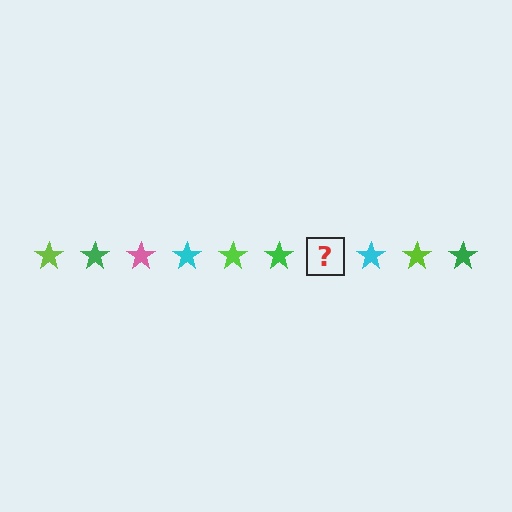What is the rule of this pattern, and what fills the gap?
The rule is that the pattern cycles through lime, green, pink, cyan stars. The gap should be filled with a pink star.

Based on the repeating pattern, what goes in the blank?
The blank should be a pink star.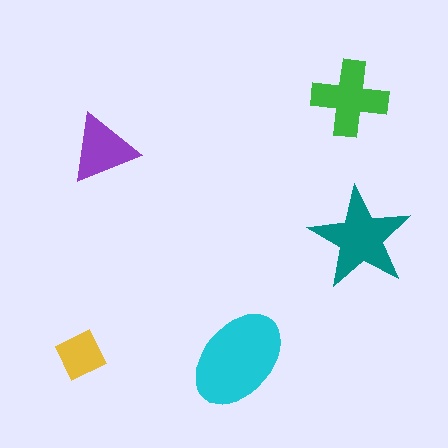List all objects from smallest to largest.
The yellow diamond, the purple triangle, the green cross, the teal star, the cyan ellipse.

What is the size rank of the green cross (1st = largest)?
3rd.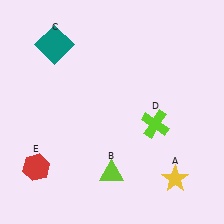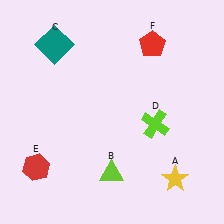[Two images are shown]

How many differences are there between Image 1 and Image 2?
There is 1 difference between the two images.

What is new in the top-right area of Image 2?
A red pentagon (F) was added in the top-right area of Image 2.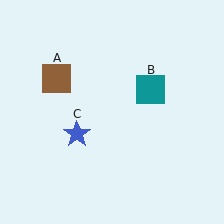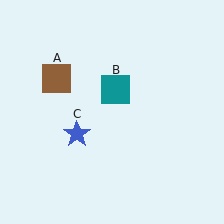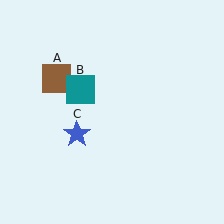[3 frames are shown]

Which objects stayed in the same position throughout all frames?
Brown square (object A) and blue star (object C) remained stationary.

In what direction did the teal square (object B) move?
The teal square (object B) moved left.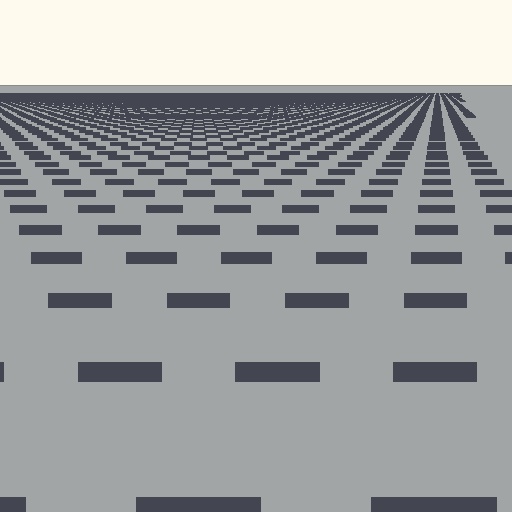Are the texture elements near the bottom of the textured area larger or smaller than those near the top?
Larger. Near the bottom, elements are closer to the viewer and appear at a bigger on-screen size.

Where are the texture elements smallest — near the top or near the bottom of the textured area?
Near the top.